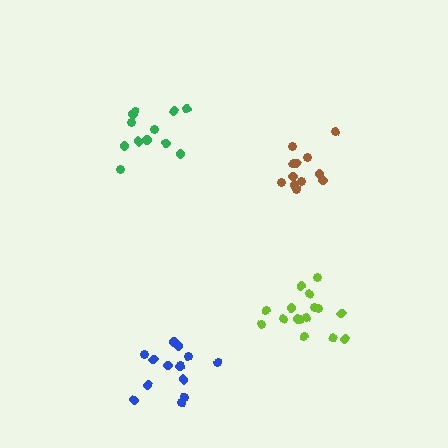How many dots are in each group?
Group 1: 16 dots, Group 2: 13 dots, Group 3: 14 dots, Group 4: 12 dots (55 total).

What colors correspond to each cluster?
The clusters are colored: lime, green, blue, brown.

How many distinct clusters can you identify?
There are 4 distinct clusters.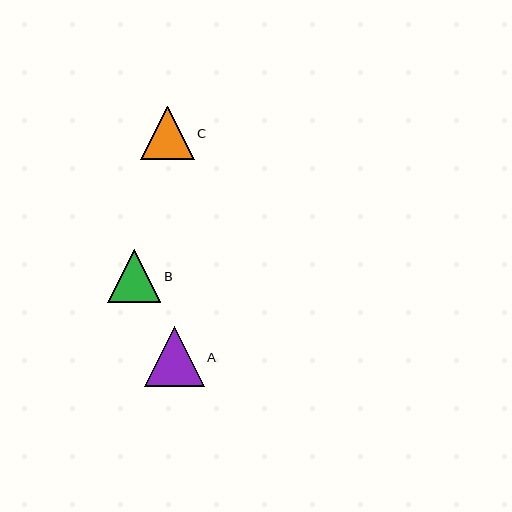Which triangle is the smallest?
Triangle C is the smallest with a size of approximately 53 pixels.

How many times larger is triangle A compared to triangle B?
Triangle A is approximately 1.1 times the size of triangle B.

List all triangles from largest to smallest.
From largest to smallest: A, B, C.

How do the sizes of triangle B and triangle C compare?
Triangle B and triangle C are approximately the same size.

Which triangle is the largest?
Triangle A is the largest with a size of approximately 60 pixels.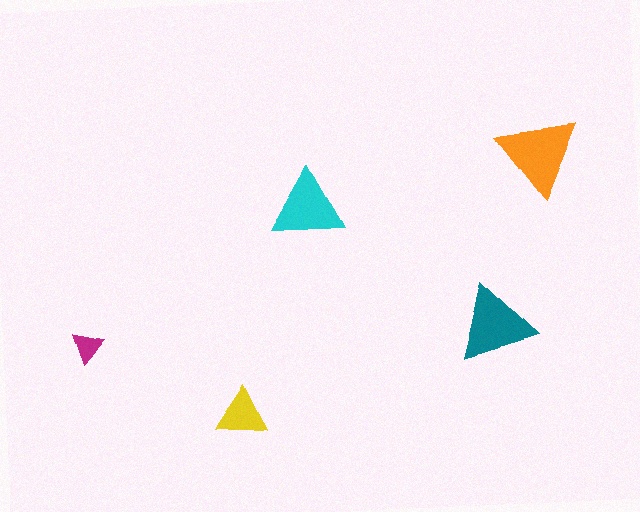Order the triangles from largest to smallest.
the orange one, the teal one, the cyan one, the yellow one, the magenta one.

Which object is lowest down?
The yellow triangle is bottommost.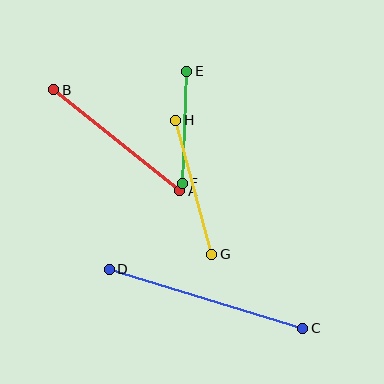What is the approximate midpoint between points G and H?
The midpoint is at approximately (194, 187) pixels.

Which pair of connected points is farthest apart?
Points C and D are farthest apart.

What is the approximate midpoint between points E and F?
The midpoint is at approximately (184, 127) pixels.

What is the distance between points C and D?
The distance is approximately 203 pixels.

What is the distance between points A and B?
The distance is approximately 162 pixels.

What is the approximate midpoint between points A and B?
The midpoint is at approximately (117, 140) pixels.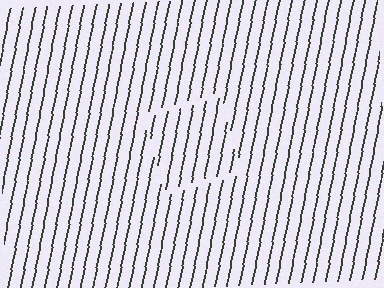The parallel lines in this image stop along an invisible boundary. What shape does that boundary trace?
An illusory square. The interior of the shape contains the same grating, shifted by half a period — the contour is defined by the phase discontinuity where line-ends from the inner and outer gratings abut.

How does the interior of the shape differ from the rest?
The interior of the shape contains the same grating, shifted by half a period — the contour is defined by the phase discontinuity where line-ends from the inner and outer gratings abut.